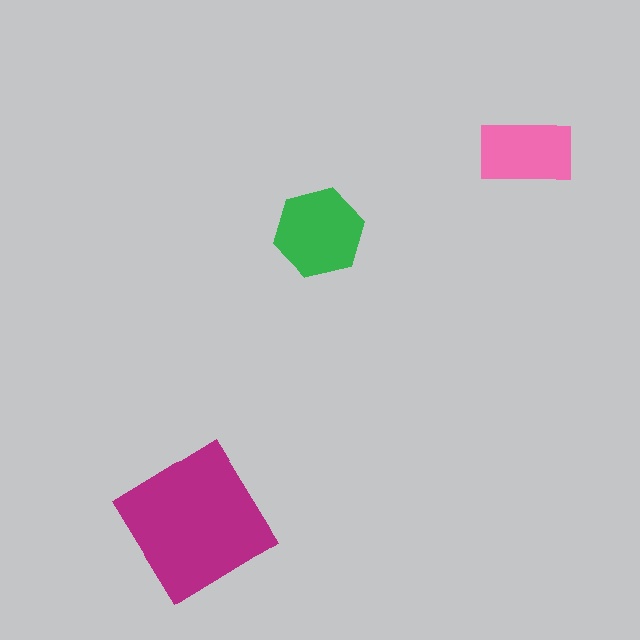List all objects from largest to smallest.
The magenta diamond, the green hexagon, the pink rectangle.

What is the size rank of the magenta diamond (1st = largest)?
1st.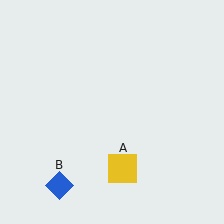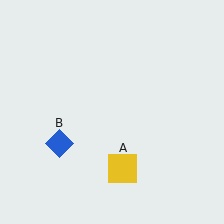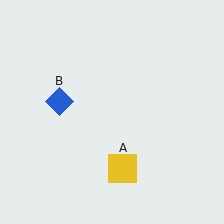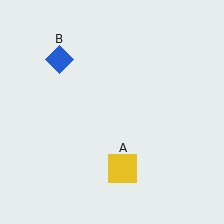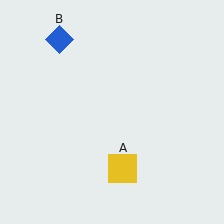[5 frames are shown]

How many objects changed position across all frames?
1 object changed position: blue diamond (object B).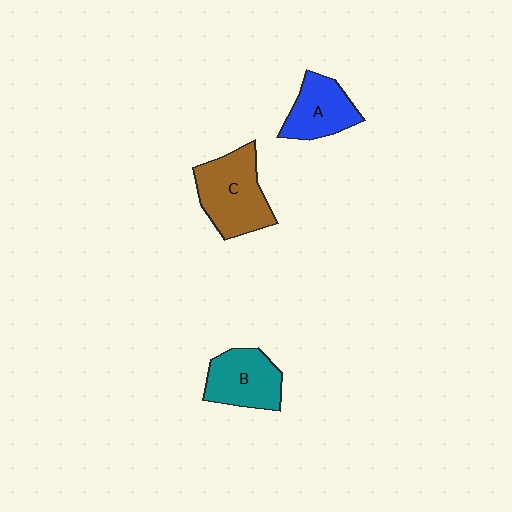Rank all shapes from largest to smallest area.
From largest to smallest: C (brown), B (teal), A (blue).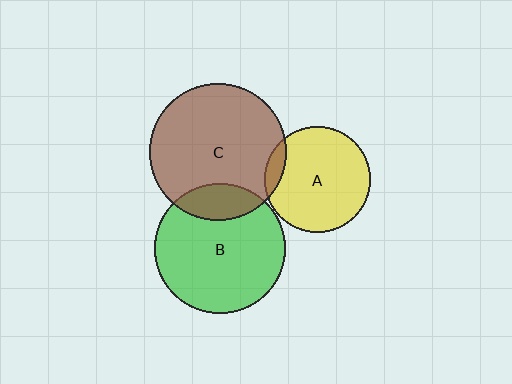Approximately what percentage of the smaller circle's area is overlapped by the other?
Approximately 15%.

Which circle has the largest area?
Circle C (brown).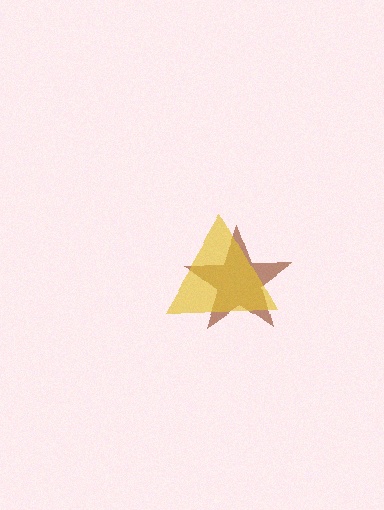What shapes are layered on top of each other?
The layered shapes are: a brown star, a yellow triangle.